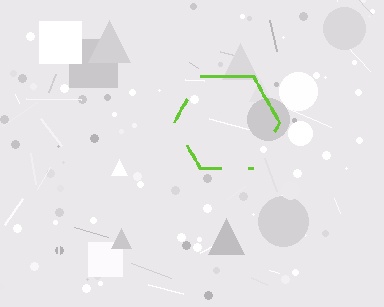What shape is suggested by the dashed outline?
The dashed outline suggests a hexagon.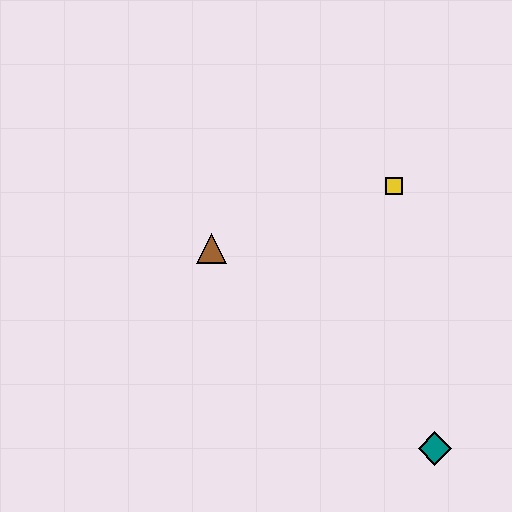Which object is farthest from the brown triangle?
The teal diamond is farthest from the brown triangle.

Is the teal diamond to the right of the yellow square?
Yes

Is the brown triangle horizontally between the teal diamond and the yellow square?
No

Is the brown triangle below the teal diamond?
No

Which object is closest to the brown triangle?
The yellow square is closest to the brown triangle.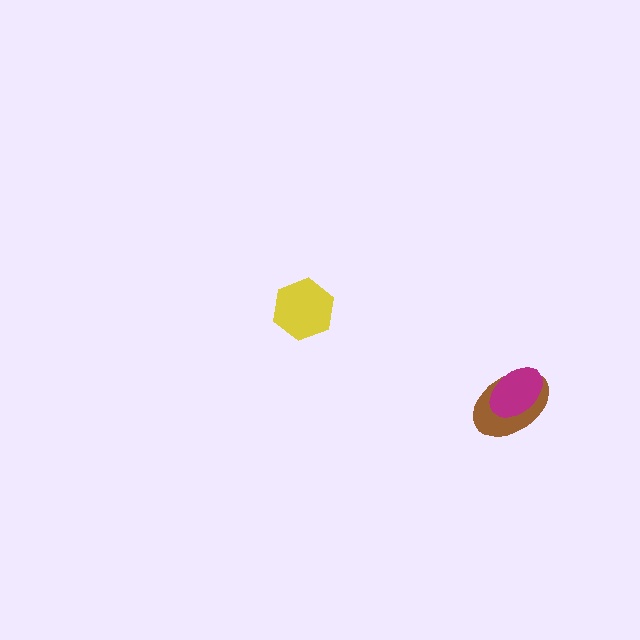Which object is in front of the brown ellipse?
The magenta ellipse is in front of the brown ellipse.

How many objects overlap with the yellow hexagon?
0 objects overlap with the yellow hexagon.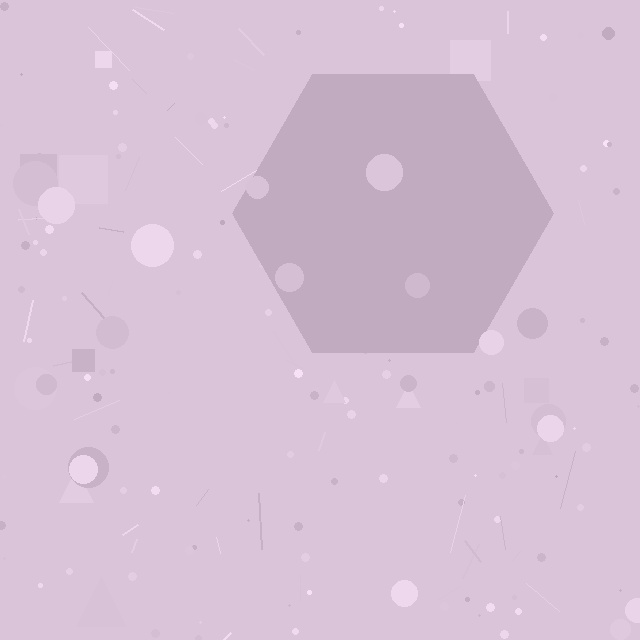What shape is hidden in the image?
A hexagon is hidden in the image.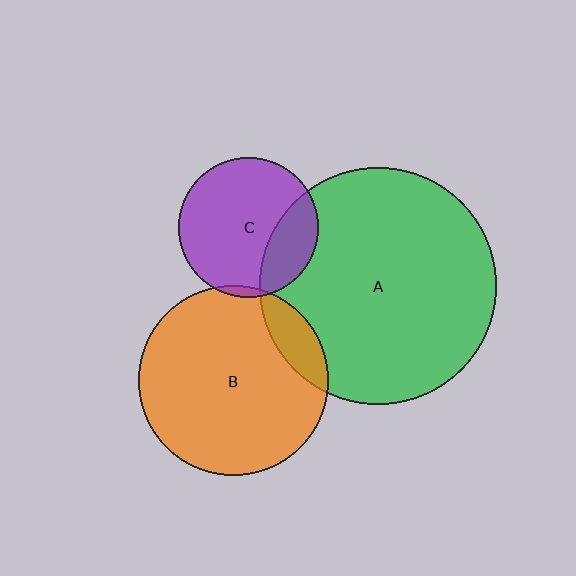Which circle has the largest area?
Circle A (green).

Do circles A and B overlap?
Yes.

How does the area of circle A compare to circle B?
Approximately 1.6 times.